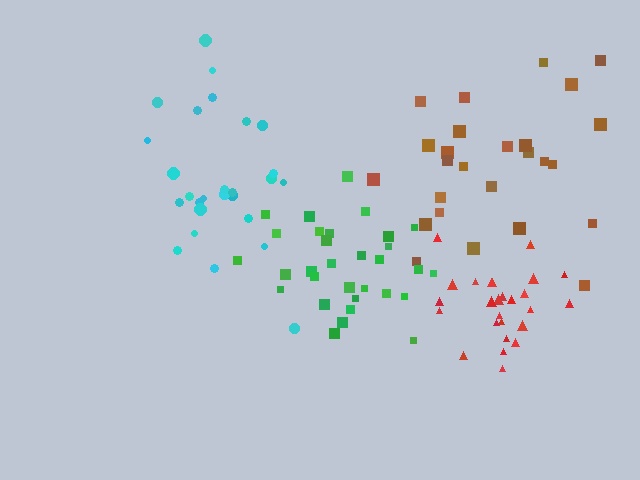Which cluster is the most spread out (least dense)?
Cyan.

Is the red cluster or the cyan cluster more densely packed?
Red.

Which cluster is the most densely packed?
Red.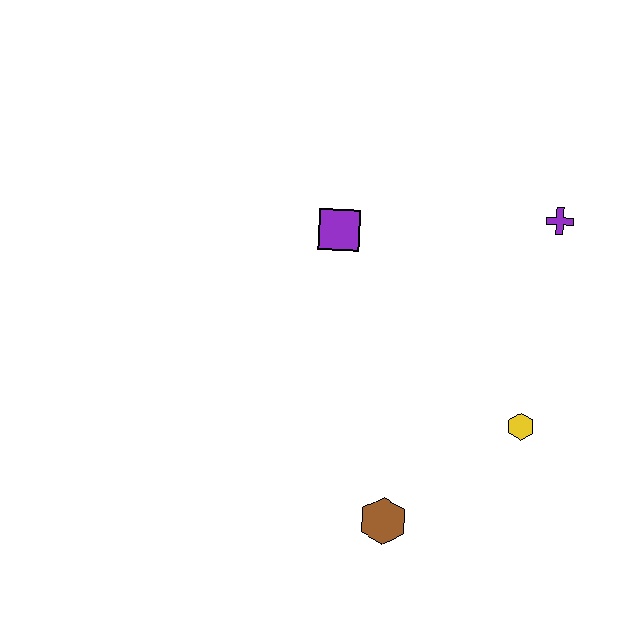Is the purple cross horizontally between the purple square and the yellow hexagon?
No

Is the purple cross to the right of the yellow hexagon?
Yes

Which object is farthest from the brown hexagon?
The purple cross is farthest from the brown hexagon.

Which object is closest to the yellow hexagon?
The brown hexagon is closest to the yellow hexagon.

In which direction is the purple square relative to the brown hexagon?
The purple square is above the brown hexagon.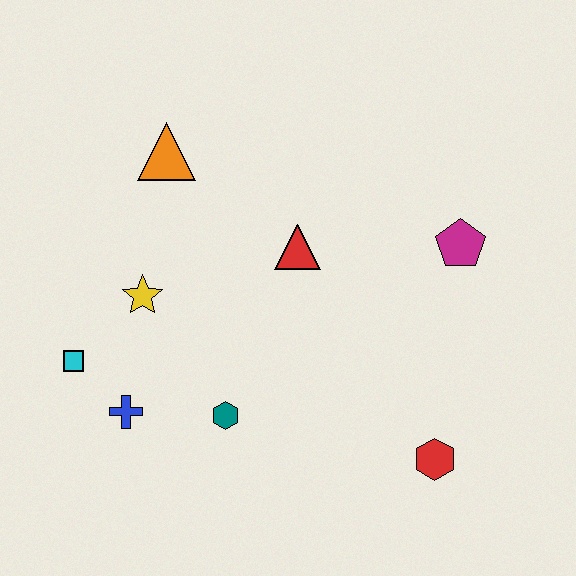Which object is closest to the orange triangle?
The yellow star is closest to the orange triangle.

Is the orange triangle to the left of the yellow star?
No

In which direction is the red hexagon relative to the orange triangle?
The red hexagon is below the orange triangle.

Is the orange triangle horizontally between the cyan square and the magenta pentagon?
Yes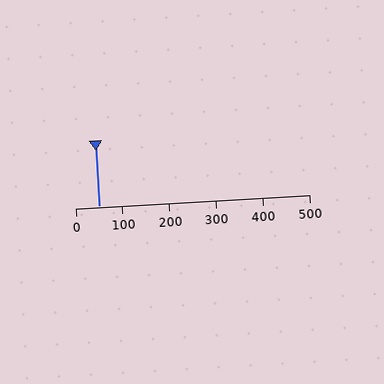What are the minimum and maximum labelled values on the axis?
The axis runs from 0 to 500.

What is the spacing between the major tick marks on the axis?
The major ticks are spaced 100 apart.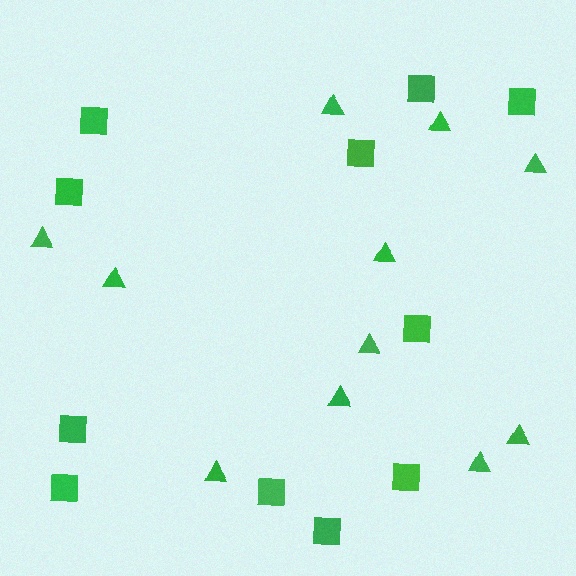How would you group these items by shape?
There are 2 groups: one group of triangles (11) and one group of squares (11).